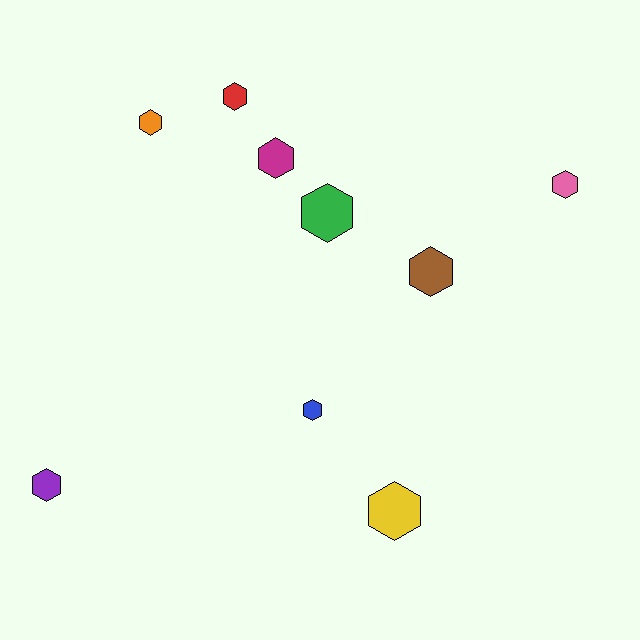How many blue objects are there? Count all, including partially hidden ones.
There is 1 blue object.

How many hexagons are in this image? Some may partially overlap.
There are 9 hexagons.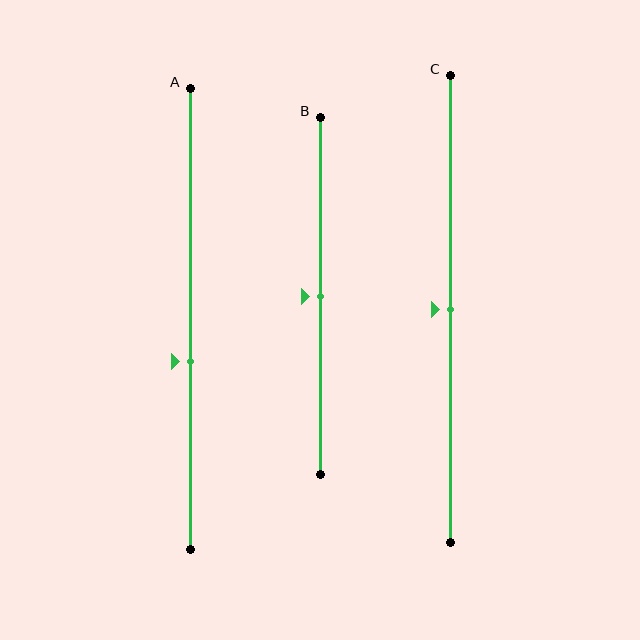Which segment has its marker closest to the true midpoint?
Segment B has its marker closest to the true midpoint.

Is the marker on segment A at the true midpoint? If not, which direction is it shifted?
No, the marker on segment A is shifted downward by about 9% of the segment length.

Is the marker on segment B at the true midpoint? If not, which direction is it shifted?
Yes, the marker on segment B is at the true midpoint.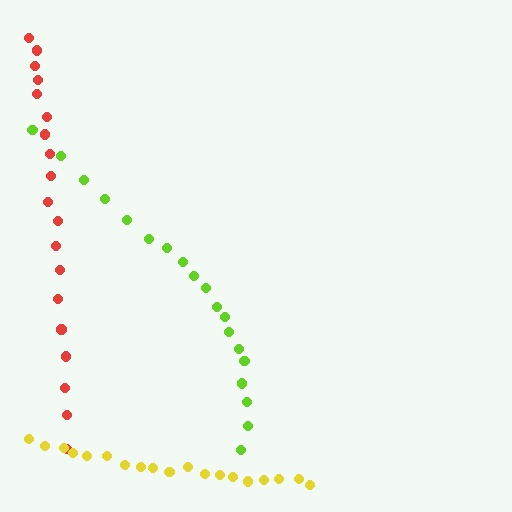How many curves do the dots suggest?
There are 3 distinct paths.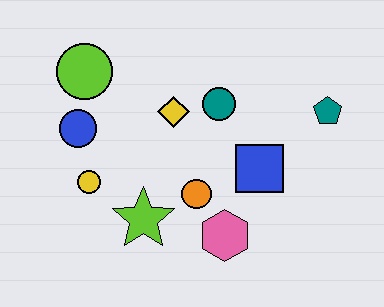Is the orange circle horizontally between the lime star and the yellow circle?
No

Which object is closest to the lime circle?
The blue circle is closest to the lime circle.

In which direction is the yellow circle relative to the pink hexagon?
The yellow circle is to the left of the pink hexagon.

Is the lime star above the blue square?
No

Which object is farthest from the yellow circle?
The teal pentagon is farthest from the yellow circle.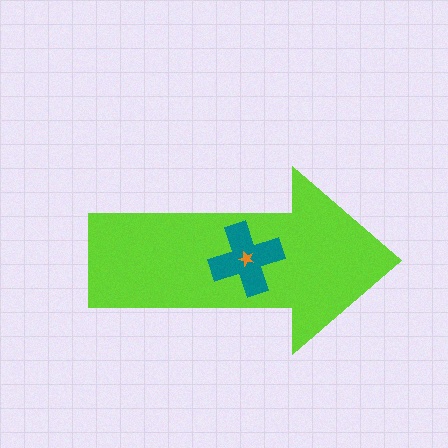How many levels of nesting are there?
3.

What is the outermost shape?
The lime arrow.